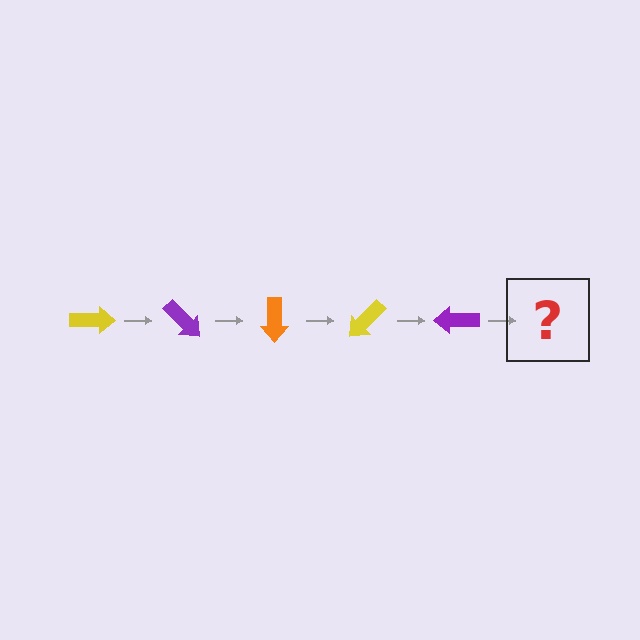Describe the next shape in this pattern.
It should be an orange arrow, rotated 225 degrees from the start.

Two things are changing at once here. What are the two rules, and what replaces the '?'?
The two rules are that it rotates 45 degrees each step and the color cycles through yellow, purple, and orange. The '?' should be an orange arrow, rotated 225 degrees from the start.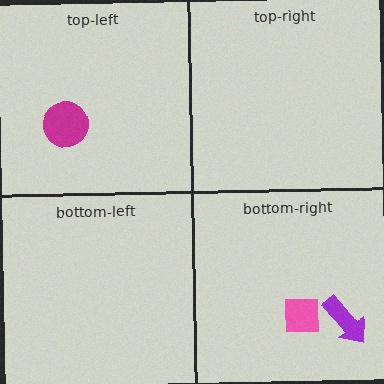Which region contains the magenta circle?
The top-left region.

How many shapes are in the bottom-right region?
2.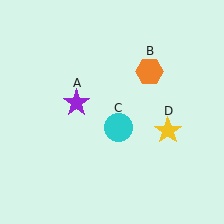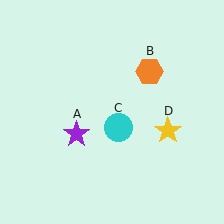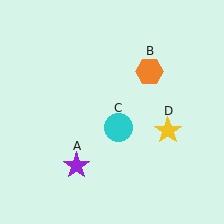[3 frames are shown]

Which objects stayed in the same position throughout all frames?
Orange hexagon (object B) and cyan circle (object C) and yellow star (object D) remained stationary.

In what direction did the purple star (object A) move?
The purple star (object A) moved down.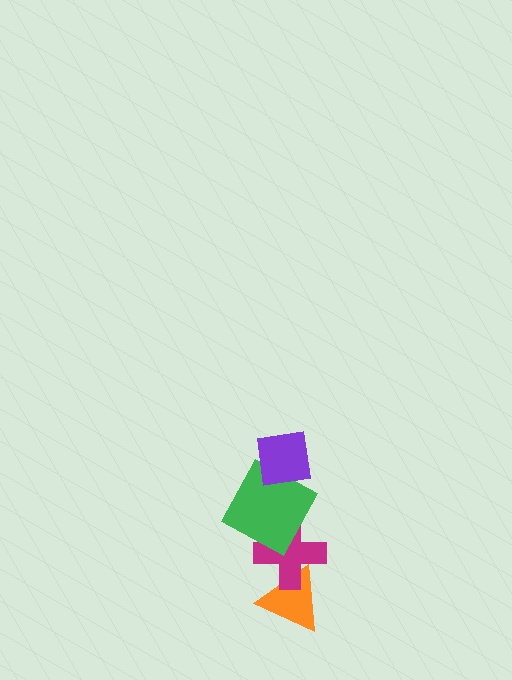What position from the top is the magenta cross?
The magenta cross is 3rd from the top.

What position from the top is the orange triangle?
The orange triangle is 4th from the top.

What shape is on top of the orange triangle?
The magenta cross is on top of the orange triangle.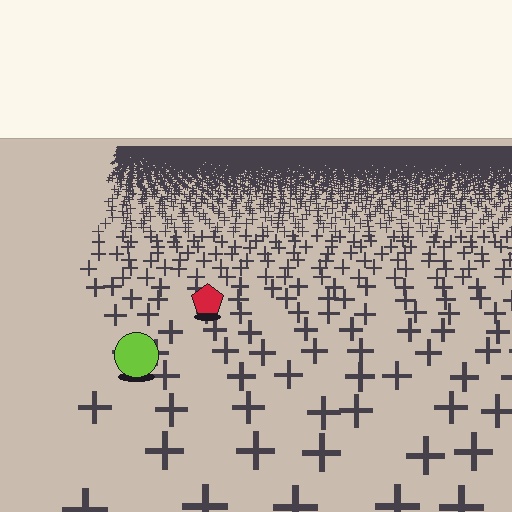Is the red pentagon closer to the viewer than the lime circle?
No. The lime circle is closer — you can tell from the texture gradient: the ground texture is coarser near it.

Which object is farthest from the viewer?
The red pentagon is farthest from the viewer. It appears smaller and the ground texture around it is denser.